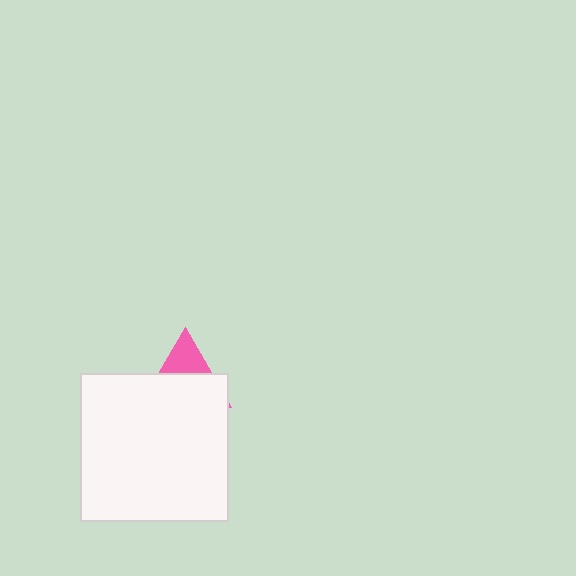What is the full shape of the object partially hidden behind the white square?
The partially hidden object is a pink triangle.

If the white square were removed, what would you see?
You would see the complete pink triangle.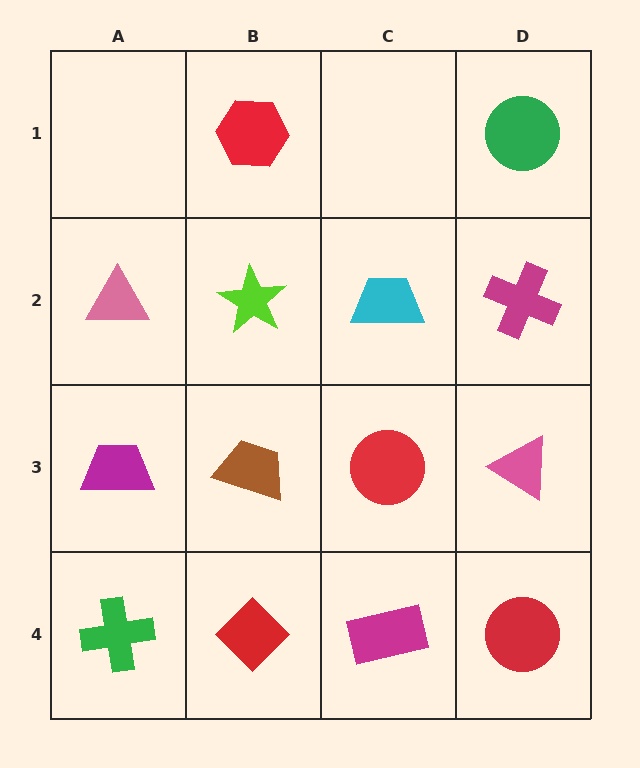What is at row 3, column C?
A red circle.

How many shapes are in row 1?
2 shapes.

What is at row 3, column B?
A brown trapezoid.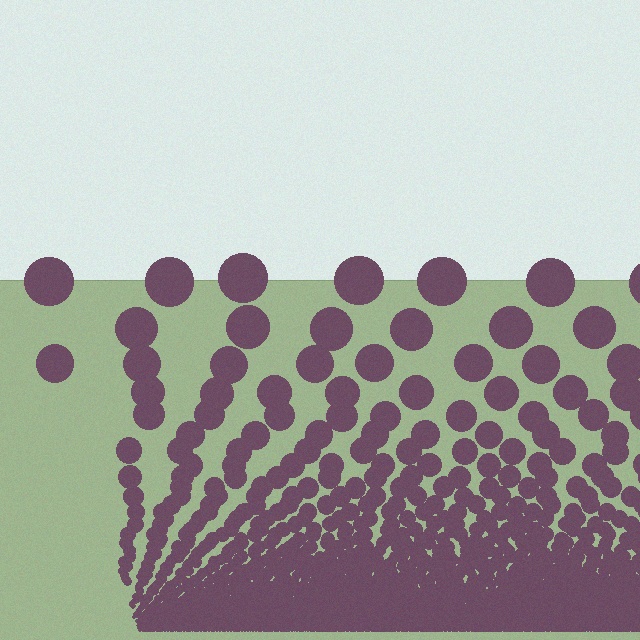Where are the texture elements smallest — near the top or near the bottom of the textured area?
Near the bottom.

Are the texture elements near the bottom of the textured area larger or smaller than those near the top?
Smaller. The gradient is inverted — elements near the bottom are smaller and denser.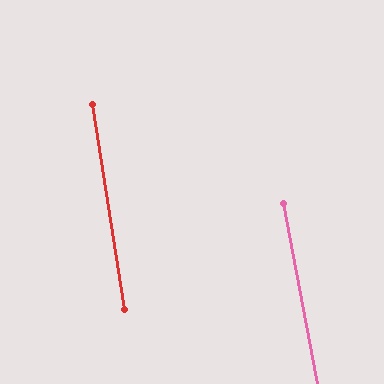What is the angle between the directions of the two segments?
Approximately 2 degrees.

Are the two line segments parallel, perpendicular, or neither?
Parallel — their directions differ by only 1.9°.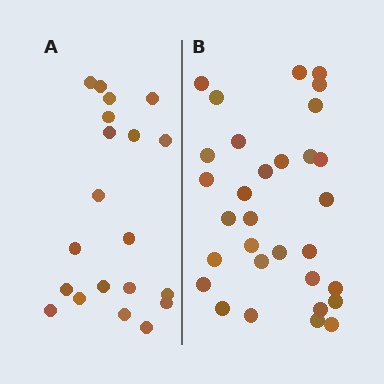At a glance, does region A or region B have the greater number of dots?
Region B (the right region) has more dots.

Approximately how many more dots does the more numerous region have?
Region B has roughly 12 or so more dots than region A.